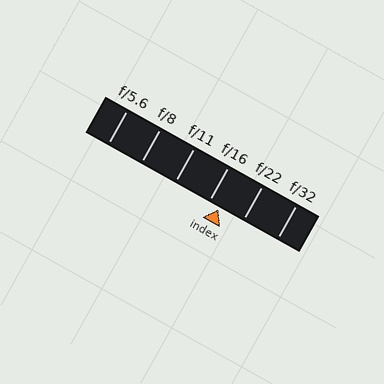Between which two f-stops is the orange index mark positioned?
The index mark is between f/16 and f/22.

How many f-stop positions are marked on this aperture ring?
There are 6 f-stop positions marked.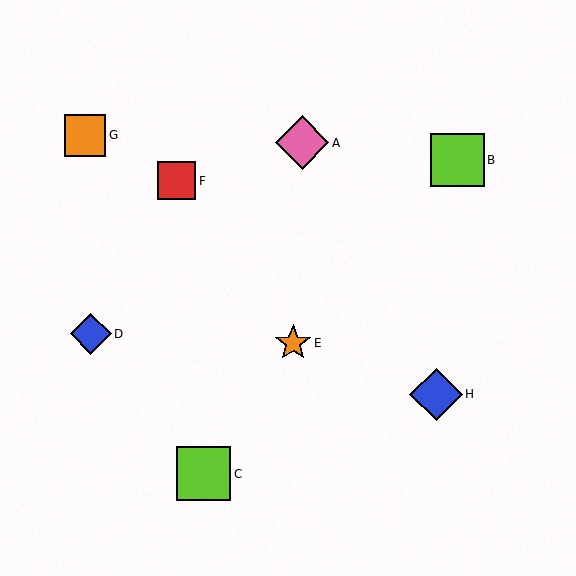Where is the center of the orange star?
The center of the orange star is at (293, 343).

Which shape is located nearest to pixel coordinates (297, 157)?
The pink diamond (labeled A) at (302, 143) is nearest to that location.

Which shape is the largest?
The lime square (labeled C) is the largest.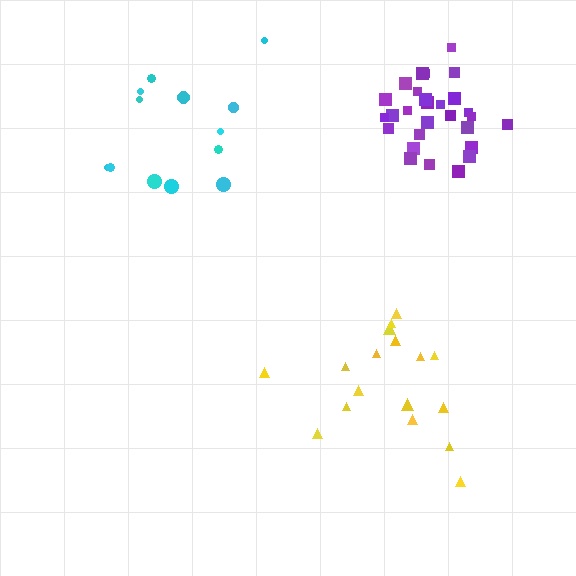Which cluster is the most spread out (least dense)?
Yellow.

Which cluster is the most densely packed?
Purple.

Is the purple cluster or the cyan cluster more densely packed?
Purple.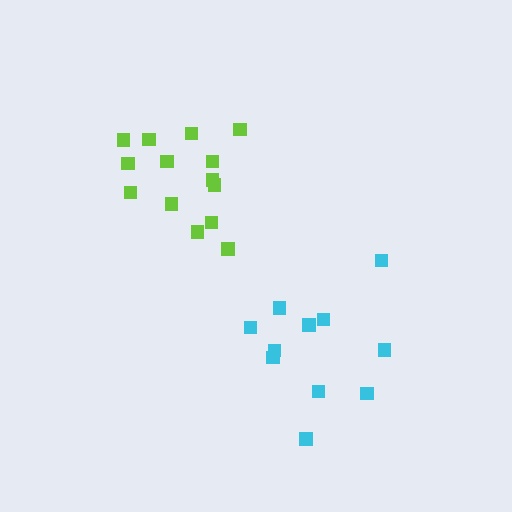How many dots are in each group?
Group 1: 11 dots, Group 2: 14 dots (25 total).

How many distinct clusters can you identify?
There are 2 distinct clusters.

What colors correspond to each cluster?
The clusters are colored: cyan, lime.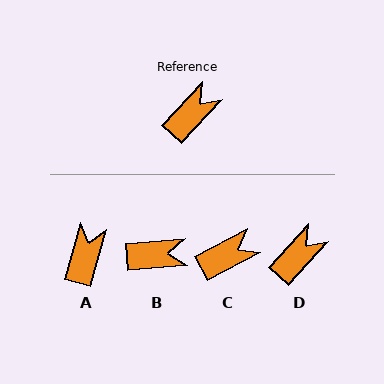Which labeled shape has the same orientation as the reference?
D.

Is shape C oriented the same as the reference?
No, it is off by about 20 degrees.